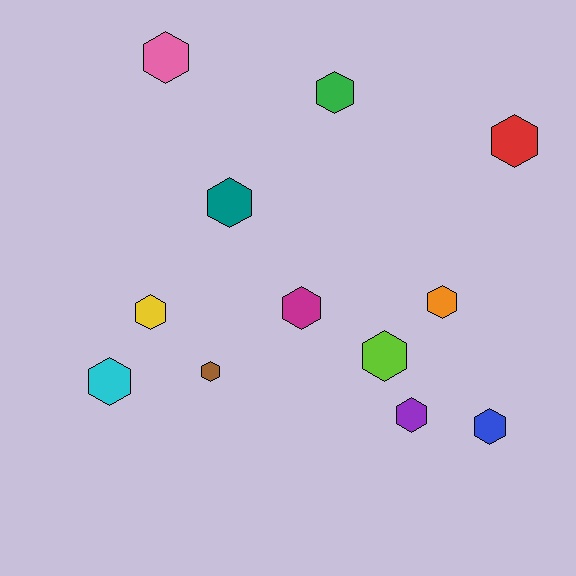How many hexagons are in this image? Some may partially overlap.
There are 12 hexagons.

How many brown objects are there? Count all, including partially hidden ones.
There is 1 brown object.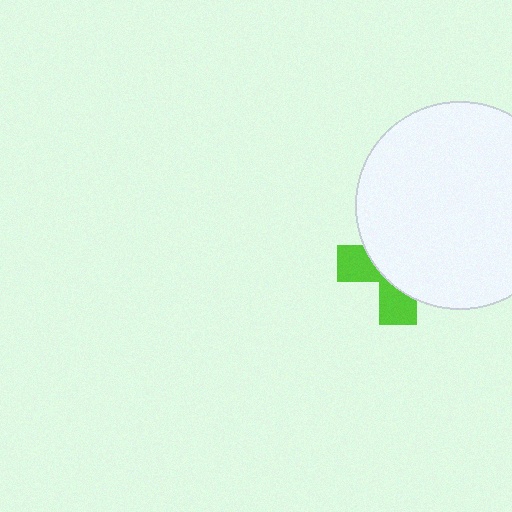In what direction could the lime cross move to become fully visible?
The lime cross could move toward the lower-left. That would shift it out from behind the white circle entirely.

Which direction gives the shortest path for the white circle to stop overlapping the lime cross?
Moving toward the upper-right gives the shortest separation.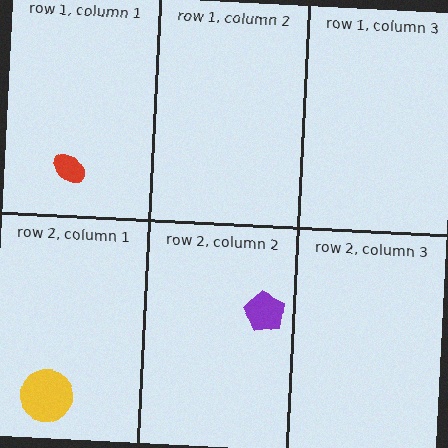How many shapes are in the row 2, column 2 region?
1.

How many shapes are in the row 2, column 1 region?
1.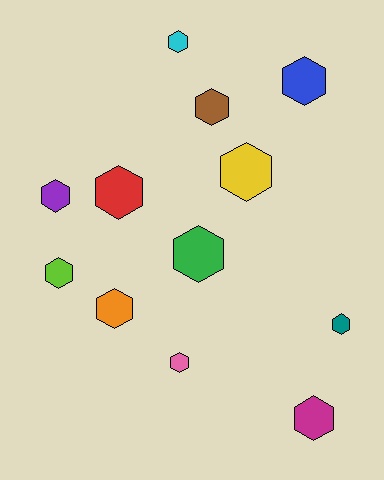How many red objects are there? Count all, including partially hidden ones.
There is 1 red object.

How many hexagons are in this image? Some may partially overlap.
There are 12 hexagons.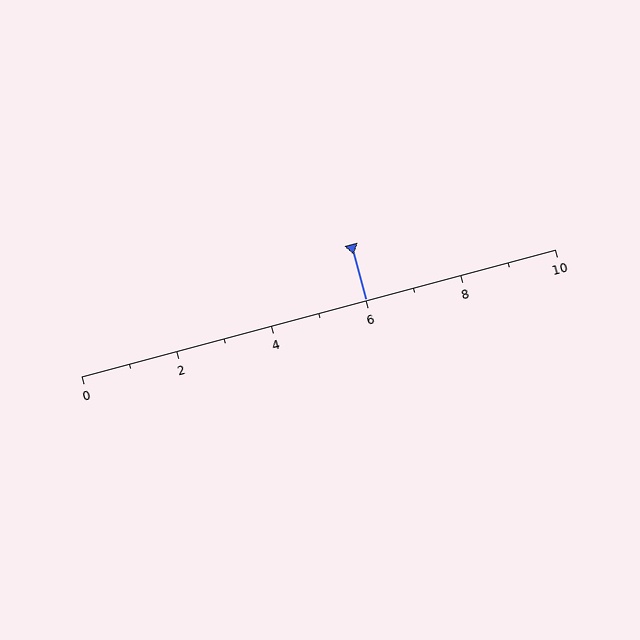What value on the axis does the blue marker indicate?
The marker indicates approximately 6.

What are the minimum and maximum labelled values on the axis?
The axis runs from 0 to 10.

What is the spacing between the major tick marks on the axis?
The major ticks are spaced 2 apart.